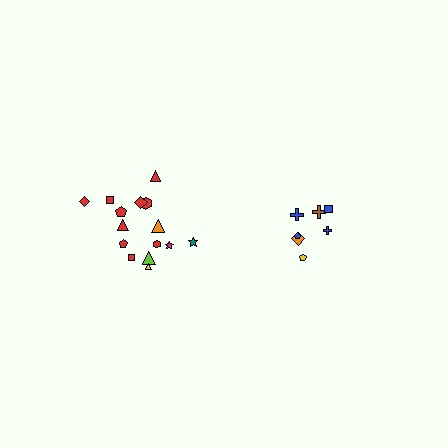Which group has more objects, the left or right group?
The left group.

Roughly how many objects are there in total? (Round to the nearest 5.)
Roughly 20 objects in total.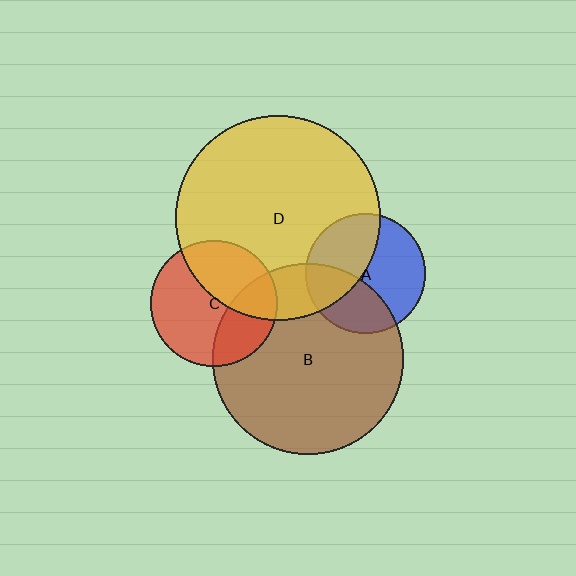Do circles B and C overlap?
Yes.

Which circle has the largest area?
Circle D (yellow).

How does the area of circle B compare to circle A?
Approximately 2.5 times.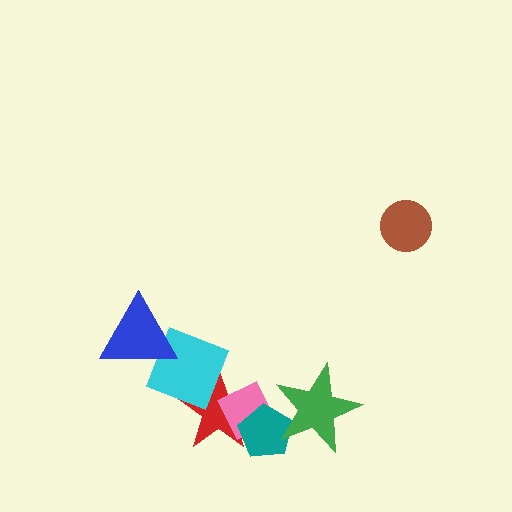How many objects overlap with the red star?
3 objects overlap with the red star.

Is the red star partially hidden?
Yes, it is partially covered by another shape.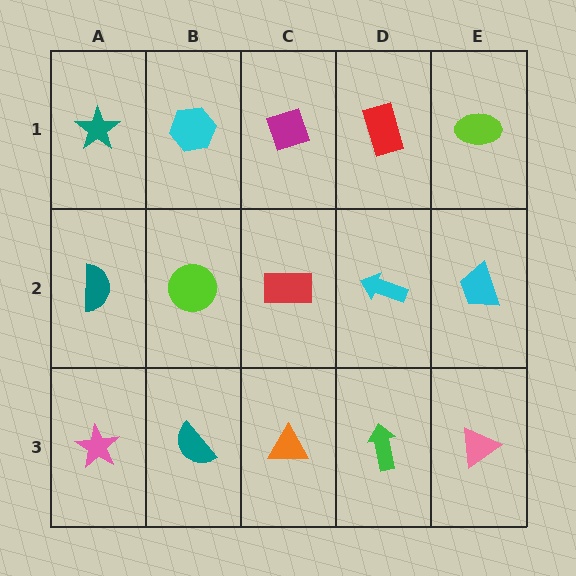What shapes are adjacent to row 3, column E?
A cyan trapezoid (row 2, column E), a green arrow (row 3, column D).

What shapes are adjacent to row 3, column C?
A red rectangle (row 2, column C), a teal semicircle (row 3, column B), a green arrow (row 3, column D).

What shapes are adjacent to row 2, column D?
A red rectangle (row 1, column D), a green arrow (row 3, column D), a red rectangle (row 2, column C), a cyan trapezoid (row 2, column E).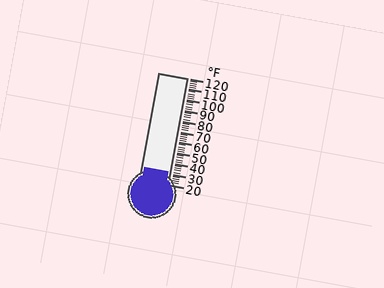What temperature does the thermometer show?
The thermometer shows approximately 32°F.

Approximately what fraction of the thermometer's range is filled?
The thermometer is filled to approximately 10% of its range.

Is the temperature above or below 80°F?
The temperature is below 80°F.